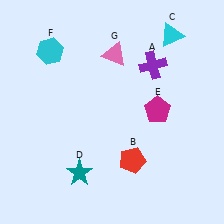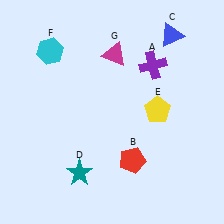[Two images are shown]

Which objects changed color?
C changed from cyan to blue. E changed from magenta to yellow. G changed from pink to magenta.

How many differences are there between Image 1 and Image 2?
There are 3 differences between the two images.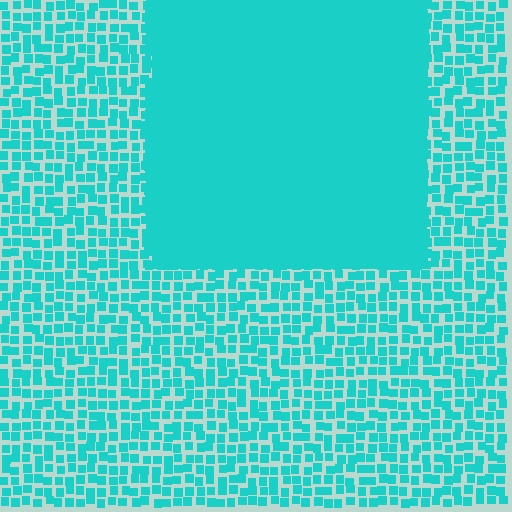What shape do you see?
I see a rectangle.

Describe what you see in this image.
The image contains small cyan elements arranged at two different densities. A rectangle-shaped region is visible where the elements are more densely packed than the surrounding area.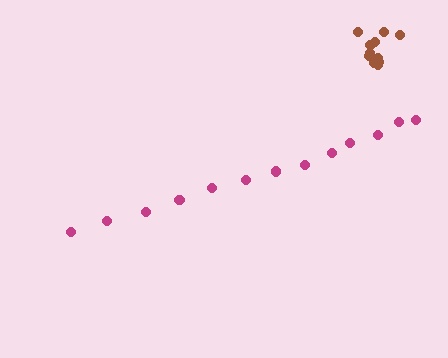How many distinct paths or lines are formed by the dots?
There are 2 distinct paths.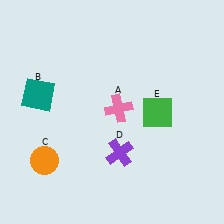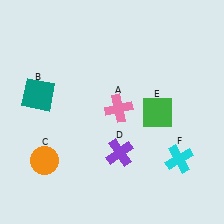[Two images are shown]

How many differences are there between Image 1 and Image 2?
There is 1 difference between the two images.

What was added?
A cyan cross (F) was added in Image 2.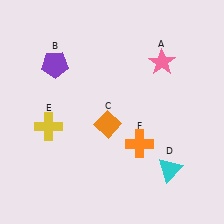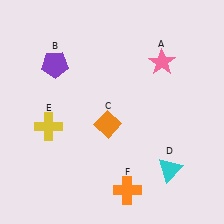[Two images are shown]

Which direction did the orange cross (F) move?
The orange cross (F) moved down.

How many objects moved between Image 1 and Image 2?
1 object moved between the two images.